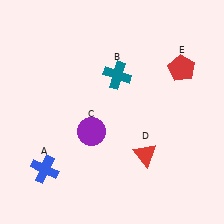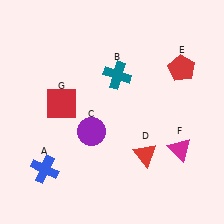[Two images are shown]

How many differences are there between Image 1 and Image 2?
There are 2 differences between the two images.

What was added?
A magenta triangle (F), a red square (G) were added in Image 2.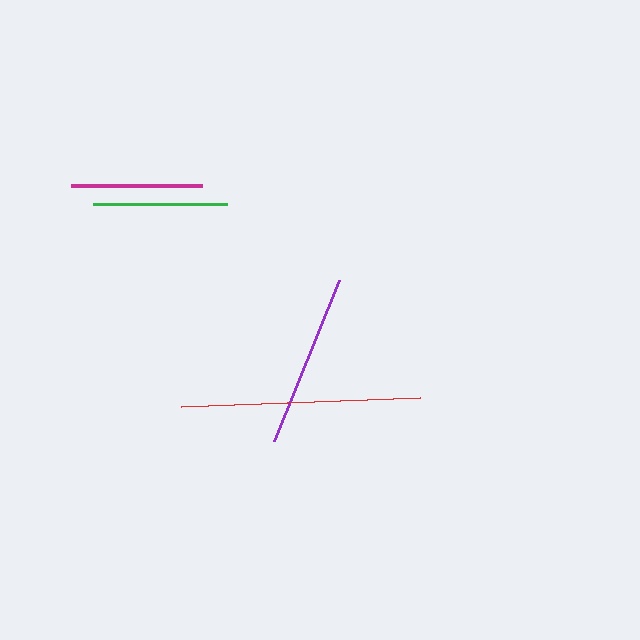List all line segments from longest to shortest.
From longest to shortest: red, purple, green, magenta.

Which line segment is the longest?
The red line is the longest at approximately 239 pixels.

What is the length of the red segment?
The red segment is approximately 239 pixels long.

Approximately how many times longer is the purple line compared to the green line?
The purple line is approximately 1.3 times the length of the green line.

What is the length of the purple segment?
The purple segment is approximately 174 pixels long.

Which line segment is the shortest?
The magenta line is the shortest at approximately 131 pixels.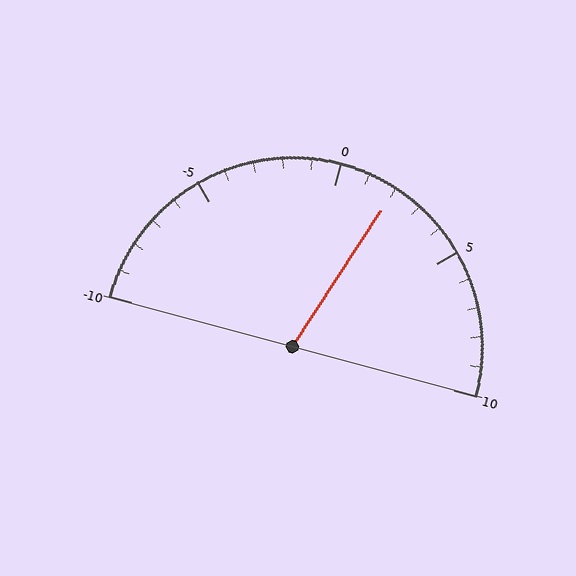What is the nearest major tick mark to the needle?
The nearest major tick mark is 0.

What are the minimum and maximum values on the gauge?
The gauge ranges from -10 to 10.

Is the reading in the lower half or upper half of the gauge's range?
The reading is in the upper half of the range (-10 to 10).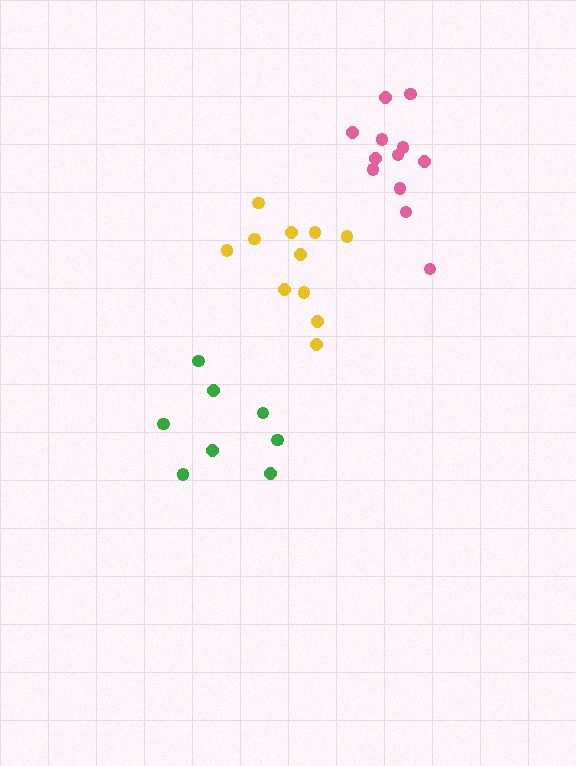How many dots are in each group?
Group 1: 11 dots, Group 2: 12 dots, Group 3: 8 dots (31 total).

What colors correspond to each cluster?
The clusters are colored: yellow, pink, green.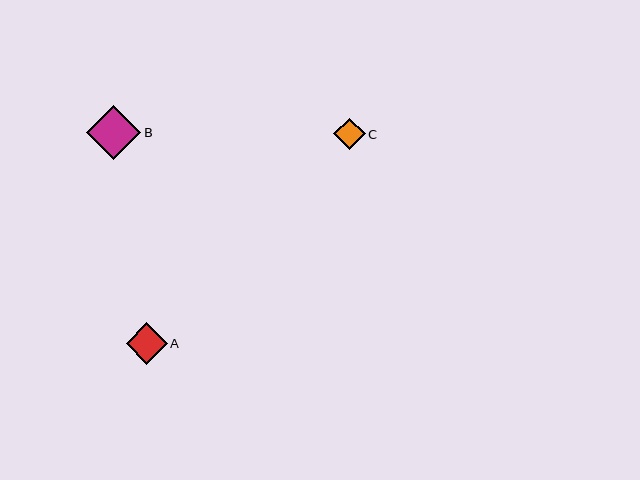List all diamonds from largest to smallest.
From largest to smallest: B, A, C.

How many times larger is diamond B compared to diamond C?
Diamond B is approximately 1.7 times the size of diamond C.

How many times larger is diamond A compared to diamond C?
Diamond A is approximately 1.3 times the size of diamond C.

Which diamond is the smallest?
Diamond C is the smallest with a size of approximately 31 pixels.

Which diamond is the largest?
Diamond B is the largest with a size of approximately 54 pixels.